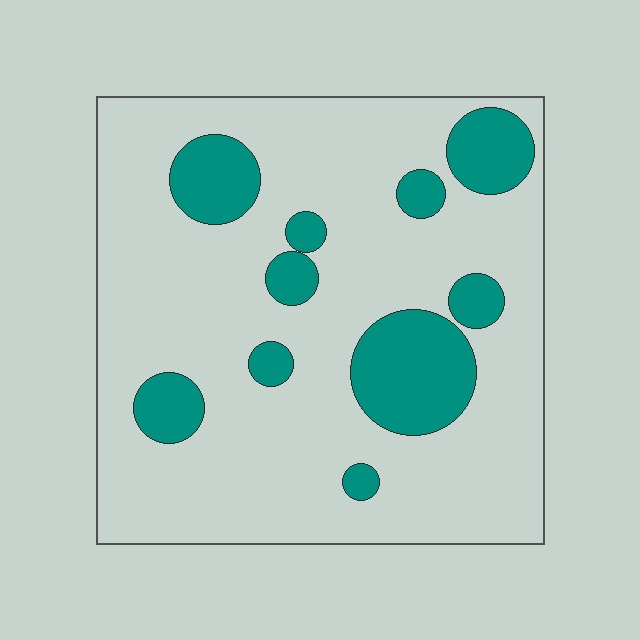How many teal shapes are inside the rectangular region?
10.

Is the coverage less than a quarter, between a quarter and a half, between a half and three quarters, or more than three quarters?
Less than a quarter.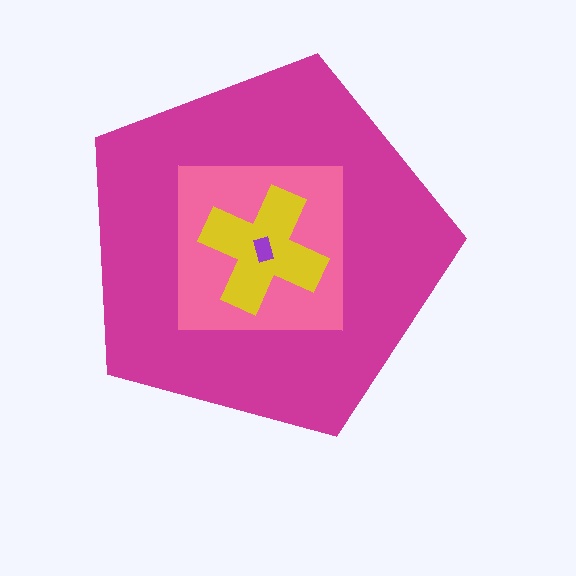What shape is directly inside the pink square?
The yellow cross.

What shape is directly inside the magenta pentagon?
The pink square.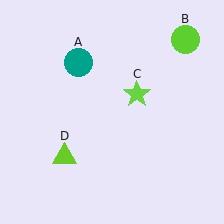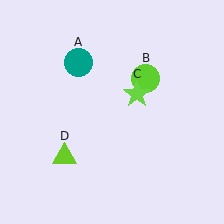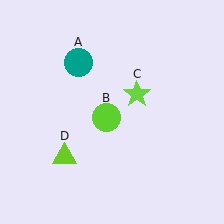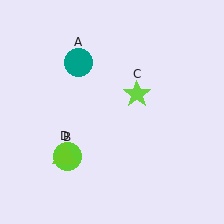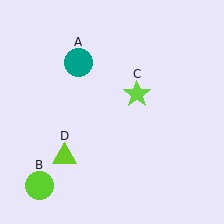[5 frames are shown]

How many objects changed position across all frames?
1 object changed position: lime circle (object B).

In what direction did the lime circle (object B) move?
The lime circle (object B) moved down and to the left.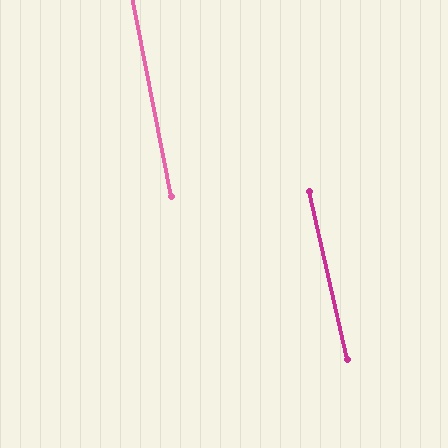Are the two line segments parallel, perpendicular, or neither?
Parallel — their directions differ by only 1.9°.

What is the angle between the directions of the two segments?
Approximately 2 degrees.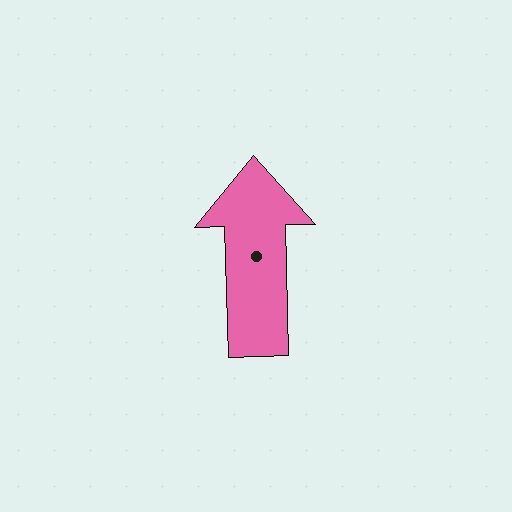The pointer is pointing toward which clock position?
Roughly 12 o'clock.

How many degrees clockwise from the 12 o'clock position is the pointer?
Approximately 358 degrees.